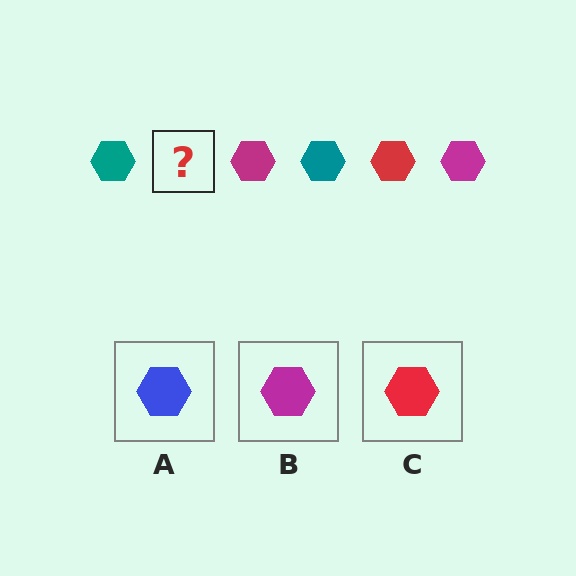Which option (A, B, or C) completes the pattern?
C.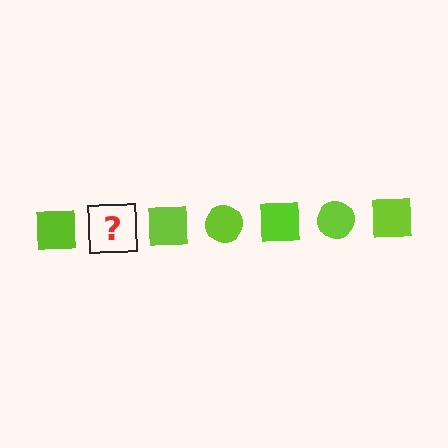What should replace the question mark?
The question mark should be replaced with a lime circle.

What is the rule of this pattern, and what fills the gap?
The rule is that the pattern cycles through square, circle shapes in lime. The gap should be filled with a lime circle.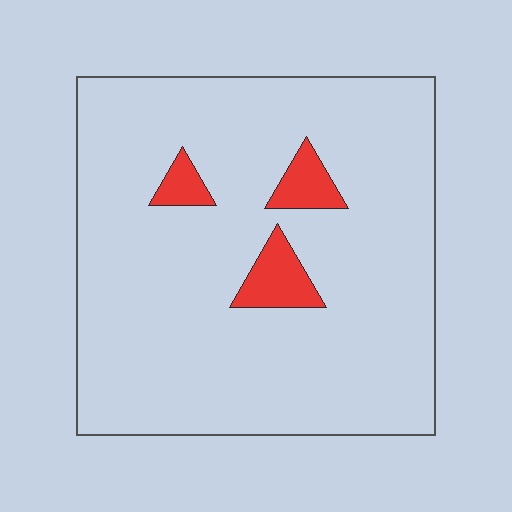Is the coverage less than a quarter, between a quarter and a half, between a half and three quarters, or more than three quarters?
Less than a quarter.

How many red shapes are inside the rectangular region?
3.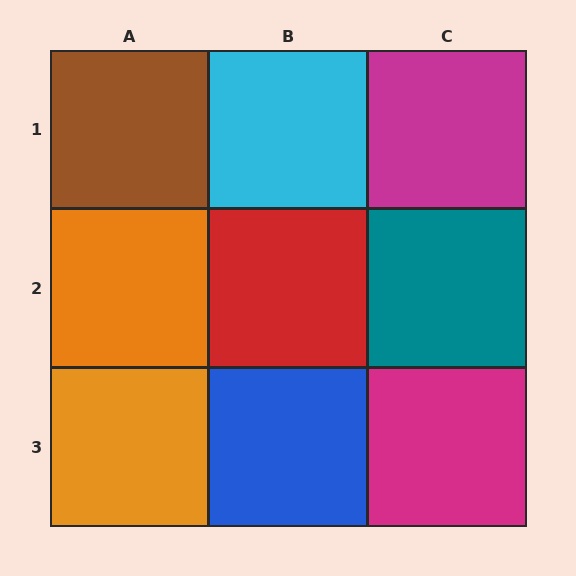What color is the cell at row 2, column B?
Red.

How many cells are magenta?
2 cells are magenta.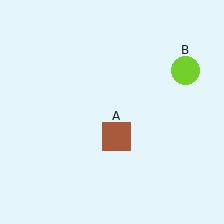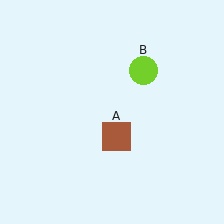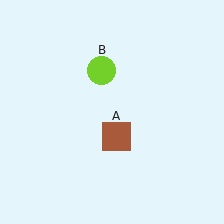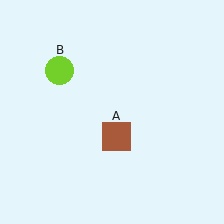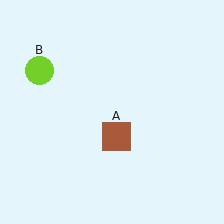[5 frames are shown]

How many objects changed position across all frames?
1 object changed position: lime circle (object B).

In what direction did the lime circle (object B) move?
The lime circle (object B) moved left.